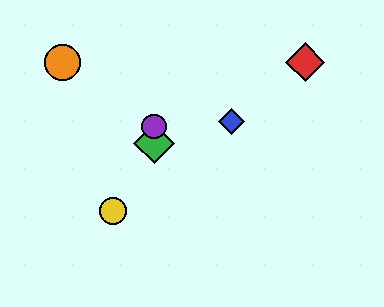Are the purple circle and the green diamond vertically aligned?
Yes, both are at x≈154.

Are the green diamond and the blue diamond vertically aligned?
No, the green diamond is at x≈154 and the blue diamond is at x≈232.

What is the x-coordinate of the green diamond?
The green diamond is at x≈154.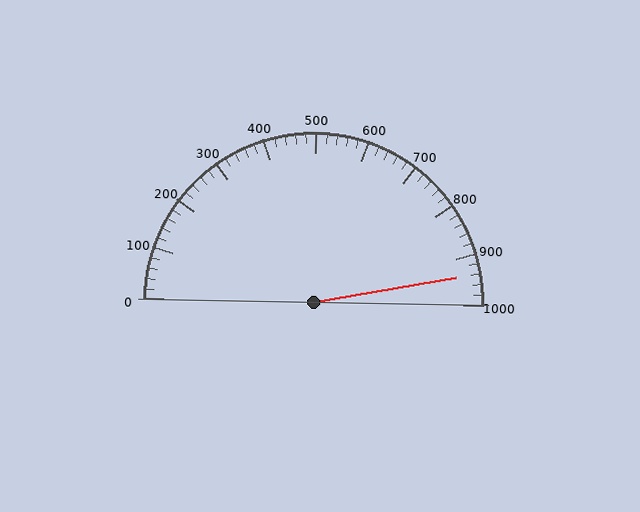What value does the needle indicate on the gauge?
The needle indicates approximately 940.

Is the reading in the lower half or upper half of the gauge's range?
The reading is in the upper half of the range (0 to 1000).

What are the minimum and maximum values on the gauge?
The gauge ranges from 0 to 1000.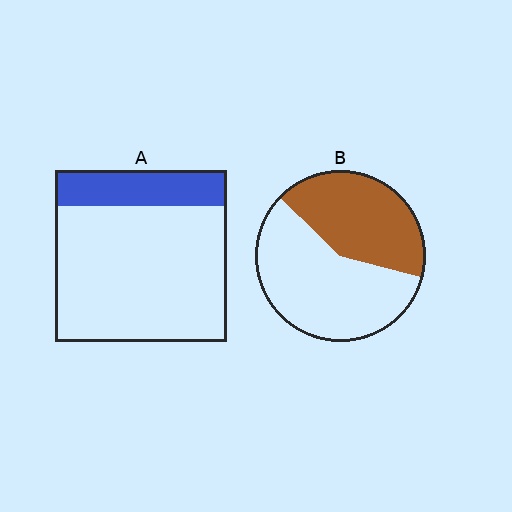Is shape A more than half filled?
No.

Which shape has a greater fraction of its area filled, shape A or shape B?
Shape B.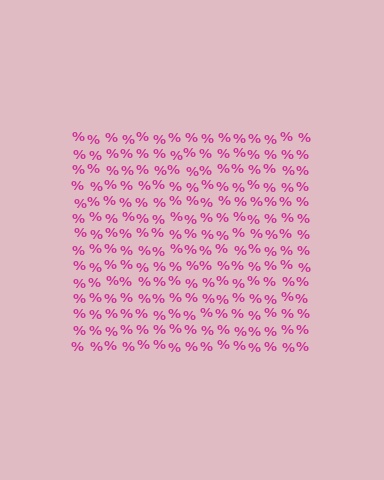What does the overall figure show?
The overall figure shows a square.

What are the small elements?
The small elements are percent signs.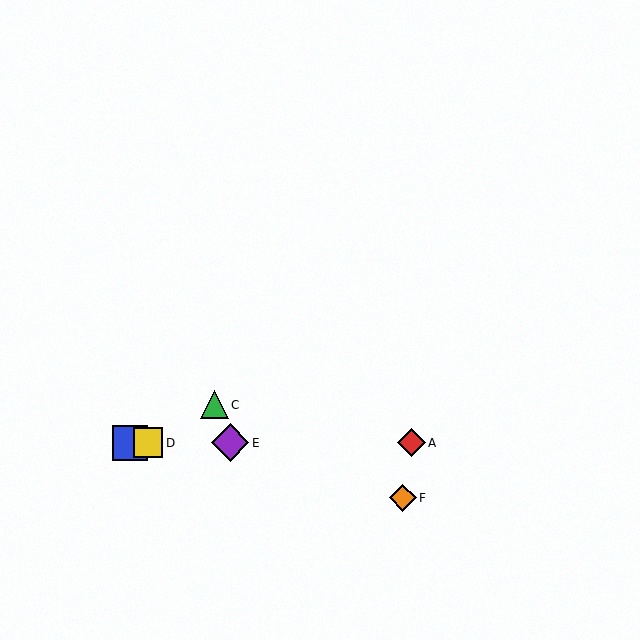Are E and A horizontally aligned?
Yes, both are at y≈443.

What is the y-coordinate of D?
Object D is at y≈443.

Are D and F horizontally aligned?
No, D is at y≈443 and F is at y≈498.